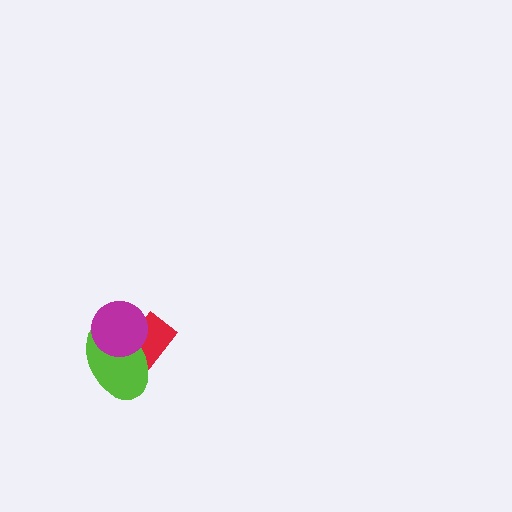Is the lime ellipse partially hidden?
Yes, it is partially covered by another shape.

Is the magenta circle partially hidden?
No, no other shape covers it.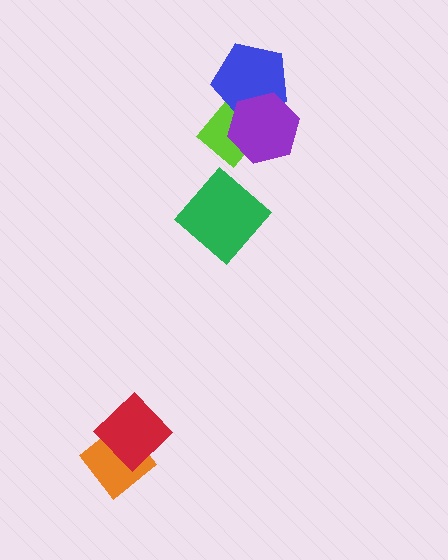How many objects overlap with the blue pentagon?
2 objects overlap with the blue pentagon.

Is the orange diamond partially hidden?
Yes, it is partially covered by another shape.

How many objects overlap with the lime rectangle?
2 objects overlap with the lime rectangle.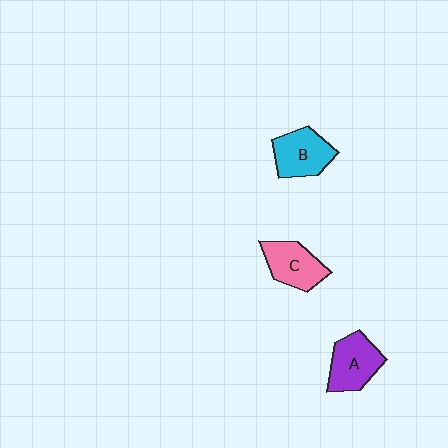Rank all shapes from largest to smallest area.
From largest to smallest: A (purple), B (cyan), C (pink).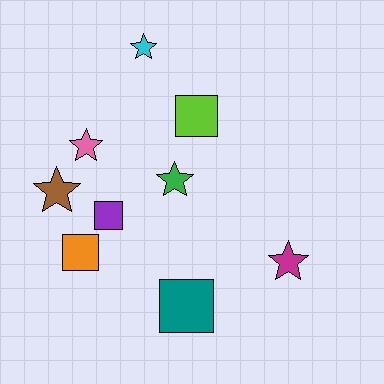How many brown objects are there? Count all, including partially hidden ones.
There is 1 brown object.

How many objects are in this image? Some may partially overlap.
There are 9 objects.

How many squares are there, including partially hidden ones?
There are 4 squares.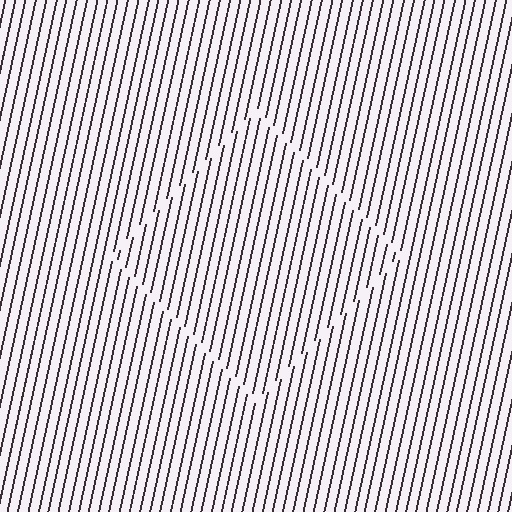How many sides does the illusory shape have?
4 sides — the line-ends trace a square.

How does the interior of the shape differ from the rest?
The interior of the shape contains the same grating, shifted by half a period — the contour is defined by the phase discontinuity where line-ends from the inner and outer gratings abut.